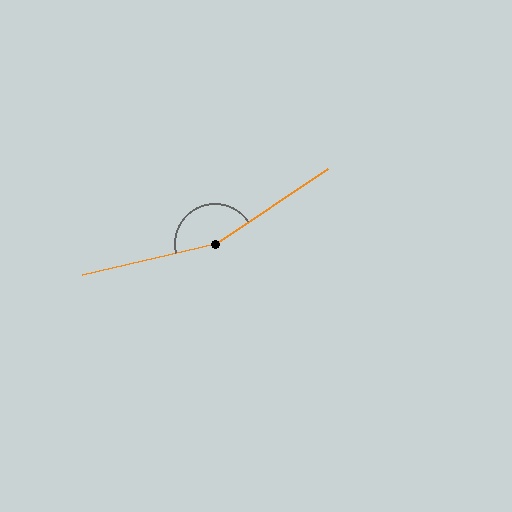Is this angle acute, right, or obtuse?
It is obtuse.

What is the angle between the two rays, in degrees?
Approximately 160 degrees.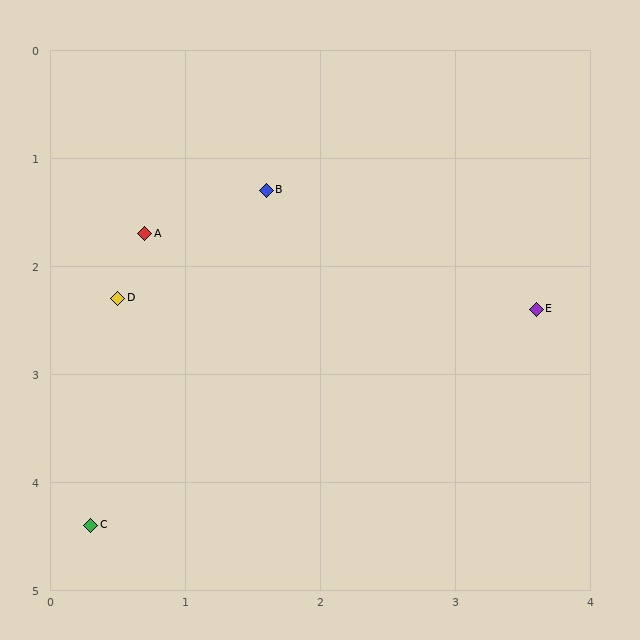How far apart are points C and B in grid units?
Points C and B are about 3.4 grid units apart.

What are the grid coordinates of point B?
Point B is at approximately (1.6, 1.3).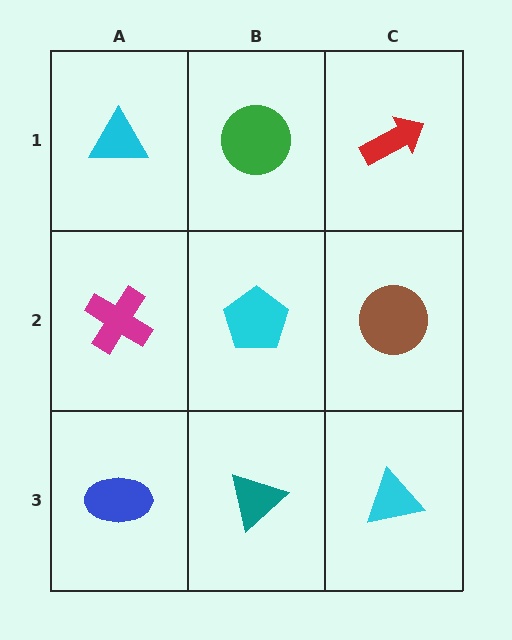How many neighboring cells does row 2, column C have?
3.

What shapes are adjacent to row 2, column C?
A red arrow (row 1, column C), a cyan triangle (row 3, column C), a cyan pentagon (row 2, column B).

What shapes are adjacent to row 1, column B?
A cyan pentagon (row 2, column B), a cyan triangle (row 1, column A), a red arrow (row 1, column C).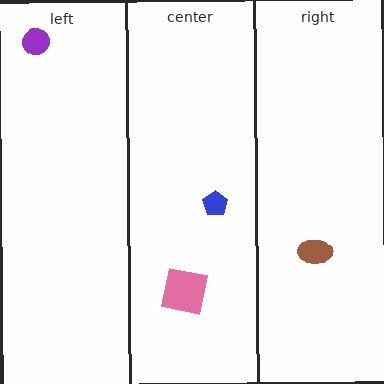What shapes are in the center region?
The blue pentagon, the pink square.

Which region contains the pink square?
The center region.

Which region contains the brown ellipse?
The right region.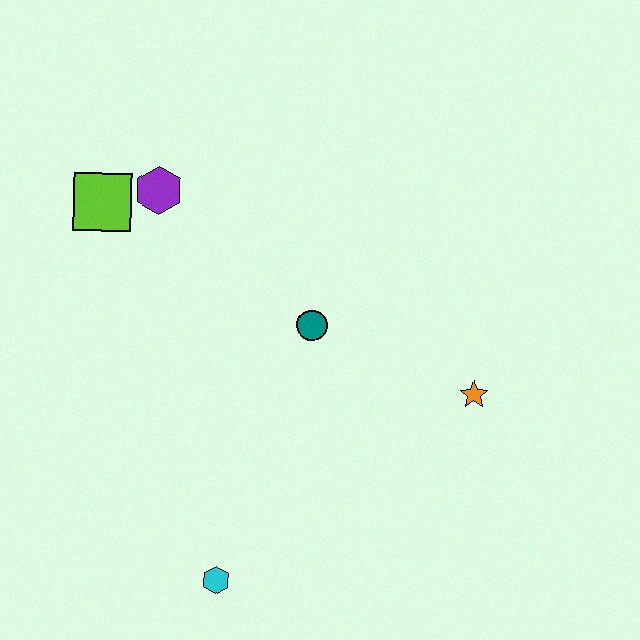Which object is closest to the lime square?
The purple hexagon is closest to the lime square.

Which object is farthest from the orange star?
The lime square is farthest from the orange star.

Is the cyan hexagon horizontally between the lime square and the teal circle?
Yes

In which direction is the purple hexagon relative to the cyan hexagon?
The purple hexagon is above the cyan hexagon.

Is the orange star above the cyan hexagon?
Yes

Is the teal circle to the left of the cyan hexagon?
No